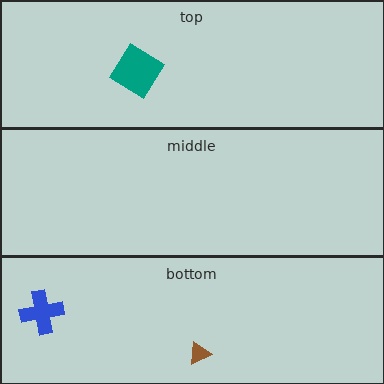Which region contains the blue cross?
The bottom region.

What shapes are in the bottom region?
The blue cross, the brown triangle.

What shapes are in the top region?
The teal diamond.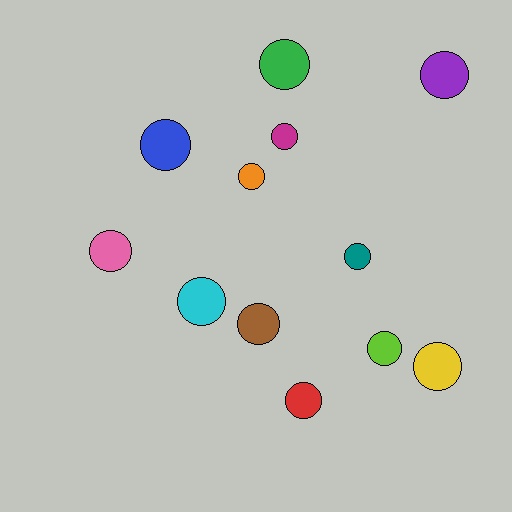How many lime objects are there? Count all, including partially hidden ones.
There is 1 lime object.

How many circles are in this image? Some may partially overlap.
There are 12 circles.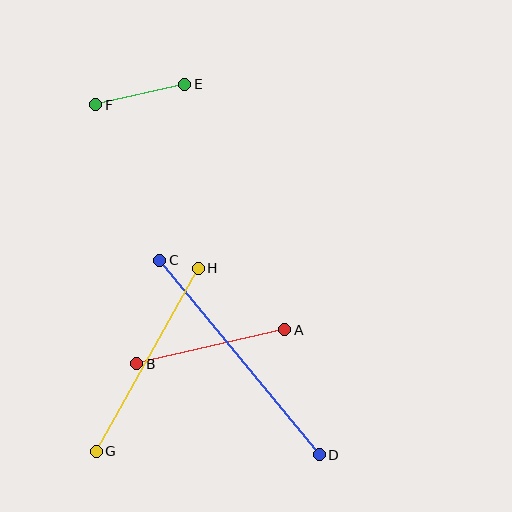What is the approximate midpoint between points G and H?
The midpoint is at approximately (147, 360) pixels.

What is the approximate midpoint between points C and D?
The midpoint is at approximately (239, 358) pixels.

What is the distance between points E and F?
The distance is approximately 92 pixels.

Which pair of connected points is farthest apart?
Points C and D are farthest apart.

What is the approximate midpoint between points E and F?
The midpoint is at approximately (140, 94) pixels.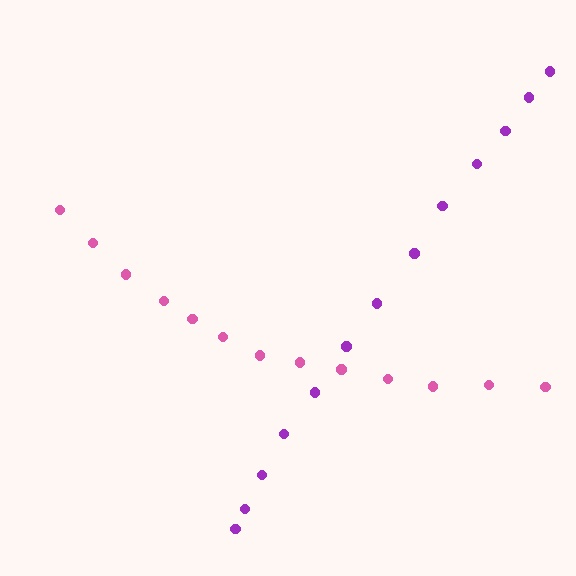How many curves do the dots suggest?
There are 2 distinct paths.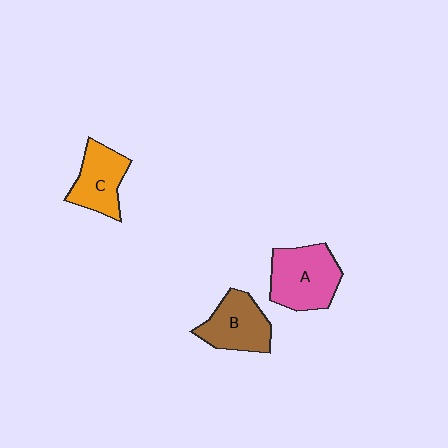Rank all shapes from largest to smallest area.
From largest to smallest: A (pink), B (brown), C (orange).